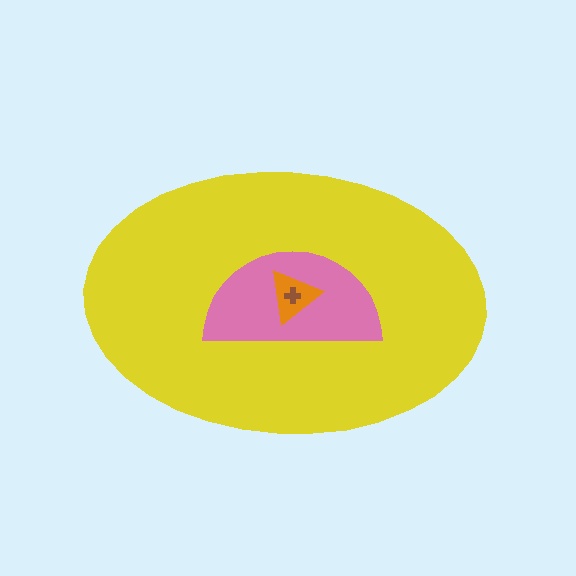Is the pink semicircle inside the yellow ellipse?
Yes.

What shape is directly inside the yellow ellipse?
The pink semicircle.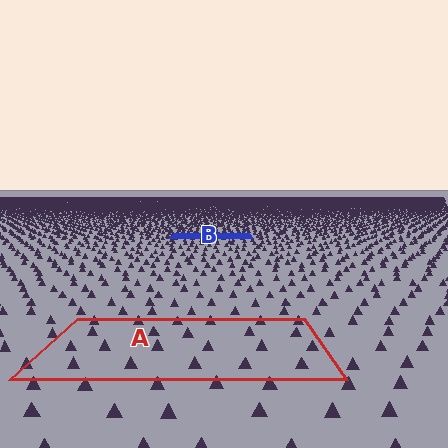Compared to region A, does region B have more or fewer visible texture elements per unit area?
Region B has more texture elements per unit area — they are packed more densely because it is farther away.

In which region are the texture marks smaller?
The texture marks are smaller in region B, because it is farther away.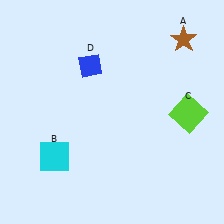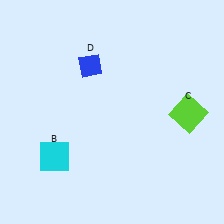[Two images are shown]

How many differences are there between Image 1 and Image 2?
There is 1 difference between the two images.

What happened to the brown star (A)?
The brown star (A) was removed in Image 2. It was in the top-right area of Image 1.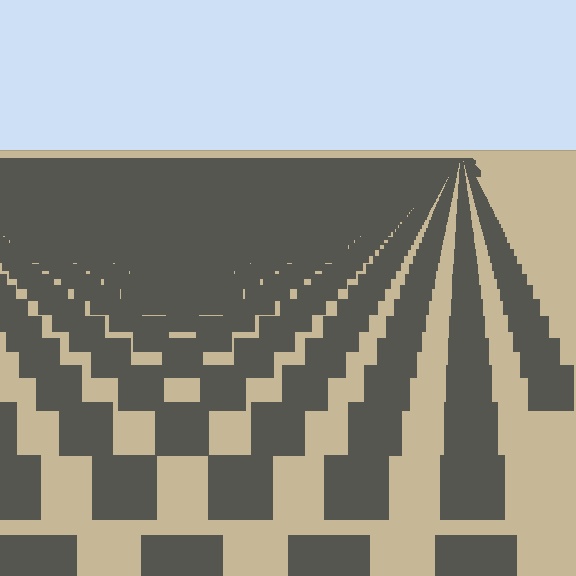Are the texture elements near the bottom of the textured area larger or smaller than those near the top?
Larger. Near the bottom, elements are closer to the viewer and appear at a bigger on-screen size.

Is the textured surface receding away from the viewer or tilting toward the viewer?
The surface is receding away from the viewer. Texture elements get smaller and denser toward the top.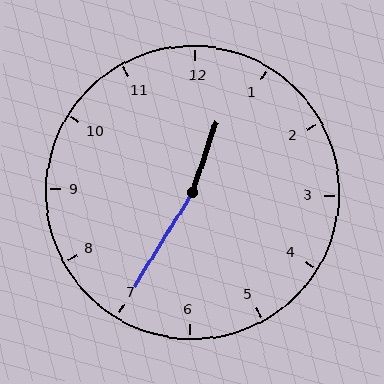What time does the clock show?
12:35.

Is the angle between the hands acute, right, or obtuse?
It is obtuse.